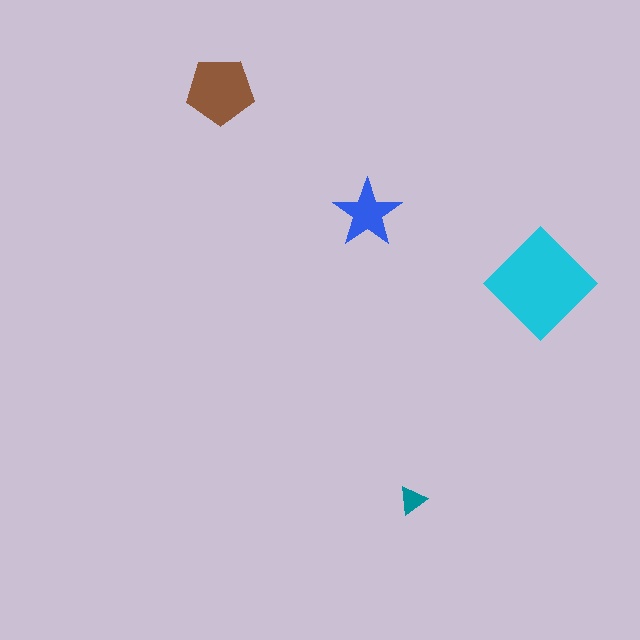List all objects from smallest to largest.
The teal triangle, the blue star, the brown pentagon, the cyan diamond.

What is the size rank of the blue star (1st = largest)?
3rd.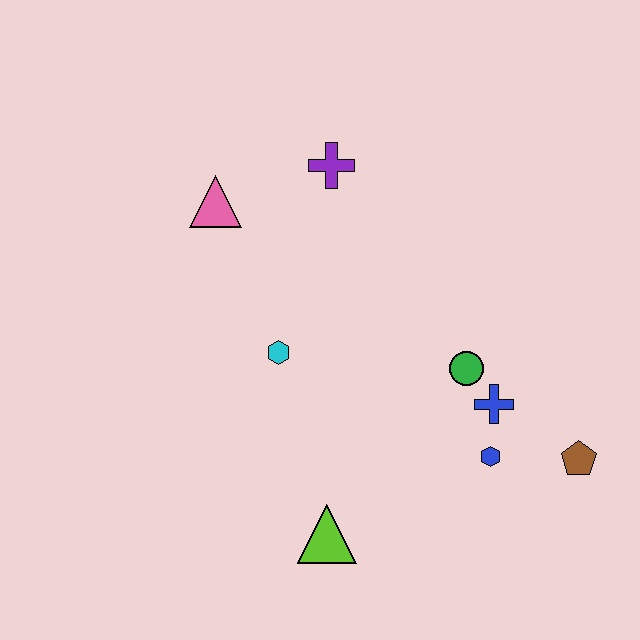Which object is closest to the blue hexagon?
The blue cross is closest to the blue hexagon.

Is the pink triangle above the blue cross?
Yes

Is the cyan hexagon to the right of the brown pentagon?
No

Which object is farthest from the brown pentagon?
The pink triangle is farthest from the brown pentagon.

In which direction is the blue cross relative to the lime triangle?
The blue cross is to the right of the lime triangle.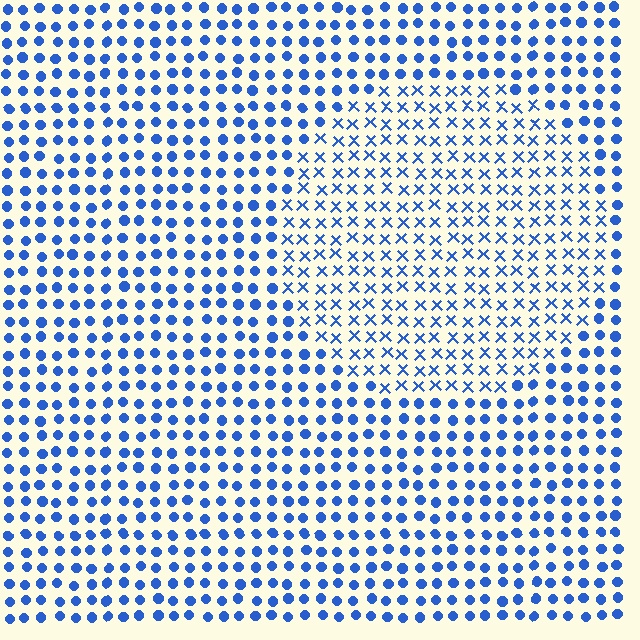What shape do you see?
I see a circle.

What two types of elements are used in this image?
The image uses X marks inside the circle region and circles outside it.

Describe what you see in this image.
The image is filled with small blue elements arranged in a uniform grid. A circle-shaped region contains X marks, while the surrounding area contains circles. The boundary is defined purely by the change in element shape.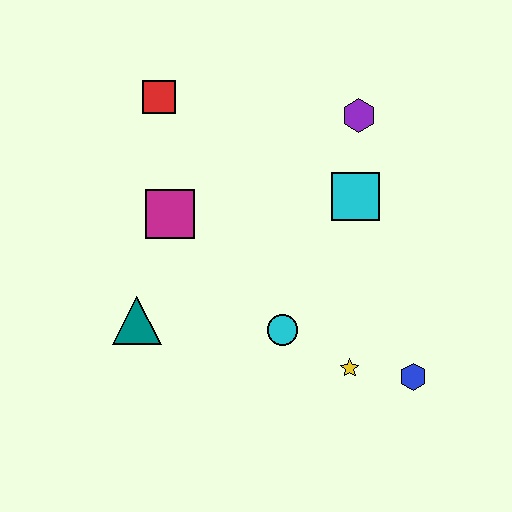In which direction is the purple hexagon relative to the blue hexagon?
The purple hexagon is above the blue hexagon.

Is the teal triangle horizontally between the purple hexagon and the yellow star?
No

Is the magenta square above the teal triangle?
Yes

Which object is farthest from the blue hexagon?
The red square is farthest from the blue hexagon.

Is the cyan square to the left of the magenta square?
No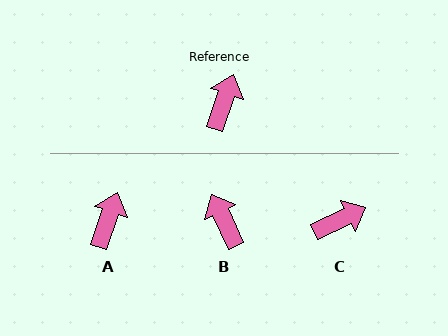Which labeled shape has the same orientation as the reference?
A.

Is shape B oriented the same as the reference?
No, it is off by about 45 degrees.